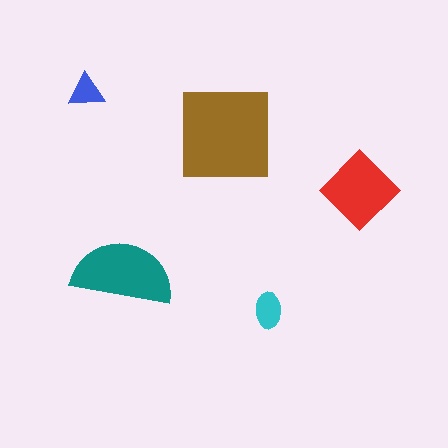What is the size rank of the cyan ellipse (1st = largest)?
4th.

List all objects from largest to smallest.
The brown square, the teal semicircle, the red diamond, the cyan ellipse, the blue triangle.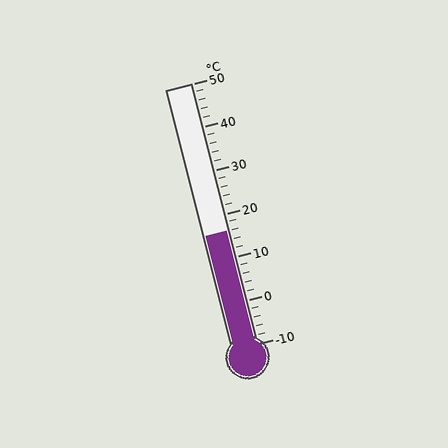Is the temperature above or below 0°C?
The temperature is above 0°C.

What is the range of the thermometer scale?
The thermometer scale ranges from -10°C to 50°C.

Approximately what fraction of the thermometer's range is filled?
The thermometer is filled to approximately 45% of its range.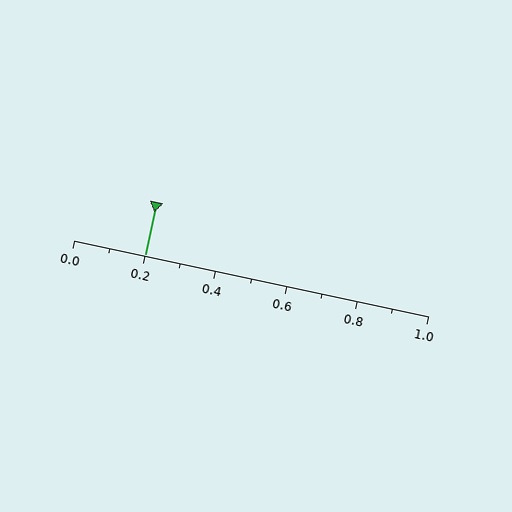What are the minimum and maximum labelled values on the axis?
The axis runs from 0.0 to 1.0.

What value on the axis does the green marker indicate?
The marker indicates approximately 0.2.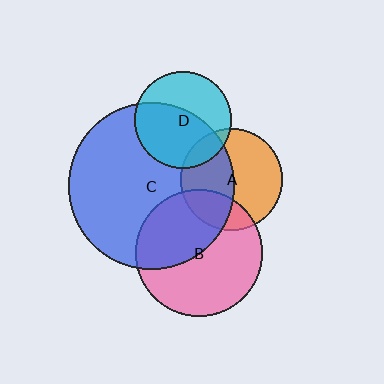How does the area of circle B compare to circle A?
Approximately 1.5 times.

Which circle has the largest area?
Circle C (blue).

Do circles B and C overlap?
Yes.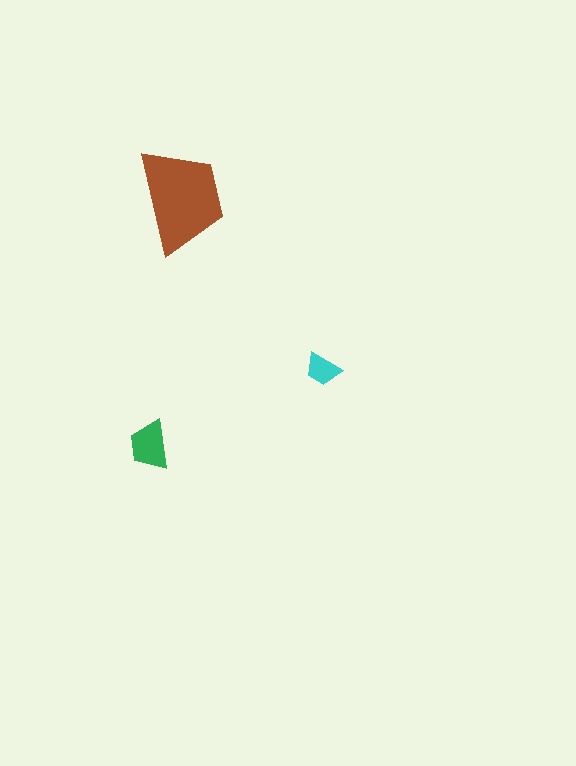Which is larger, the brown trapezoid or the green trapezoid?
The brown one.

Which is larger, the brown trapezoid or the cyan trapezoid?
The brown one.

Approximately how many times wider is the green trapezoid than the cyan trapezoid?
About 1.5 times wider.